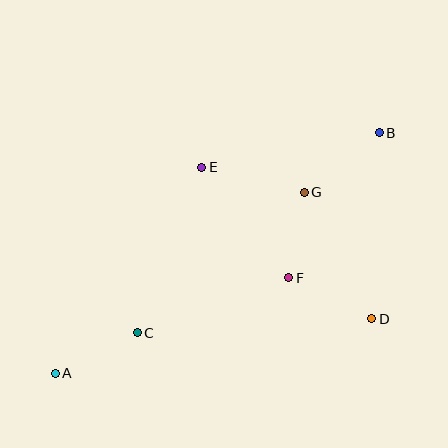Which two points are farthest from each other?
Points A and B are farthest from each other.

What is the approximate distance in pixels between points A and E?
The distance between A and E is approximately 253 pixels.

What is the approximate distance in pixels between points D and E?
The distance between D and E is approximately 228 pixels.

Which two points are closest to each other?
Points F and G are closest to each other.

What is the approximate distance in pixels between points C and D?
The distance between C and D is approximately 235 pixels.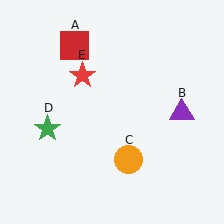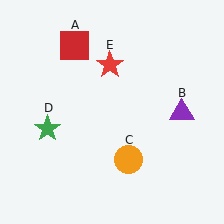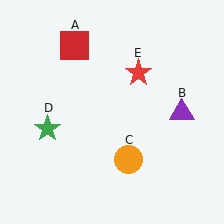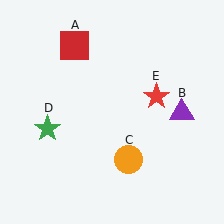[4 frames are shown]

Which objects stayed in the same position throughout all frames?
Red square (object A) and purple triangle (object B) and orange circle (object C) and green star (object D) remained stationary.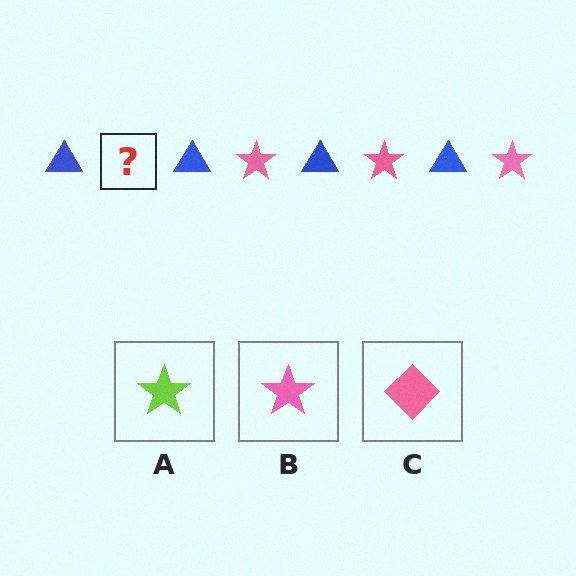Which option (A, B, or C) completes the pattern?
B.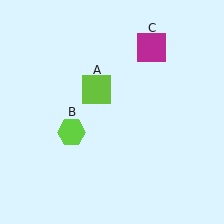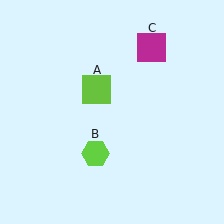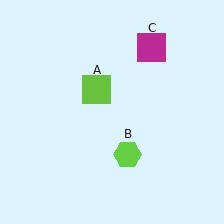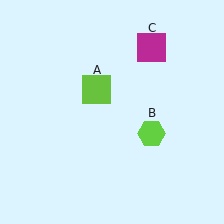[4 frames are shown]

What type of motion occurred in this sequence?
The lime hexagon (object B) rotated counterclockwise around the center of the scene.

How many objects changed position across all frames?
1 object changed position: lime hexagon (object B).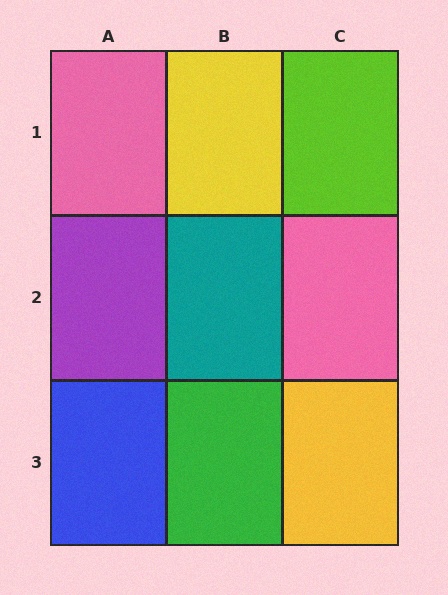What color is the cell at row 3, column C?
Yellow.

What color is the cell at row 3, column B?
Green.